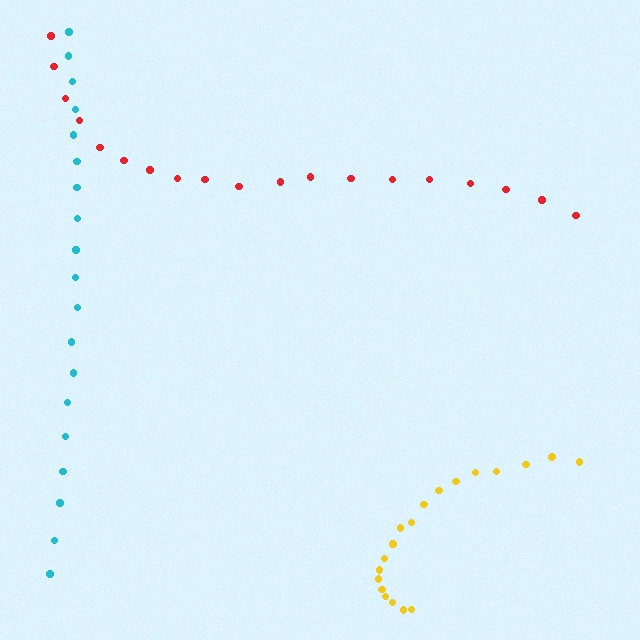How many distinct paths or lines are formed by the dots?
There are 3 distinct paths.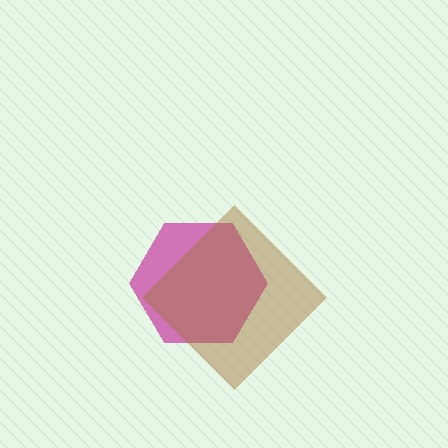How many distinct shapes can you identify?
There are 2 distinct shapes: a magenta hexagon, a brown diamond.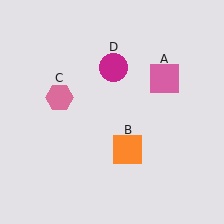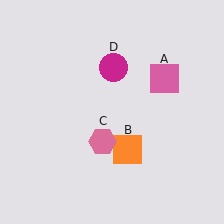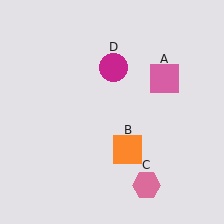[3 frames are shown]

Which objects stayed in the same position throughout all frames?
Pink square (object A) and orange square (object B) and magenta circle (object D) remained stationary.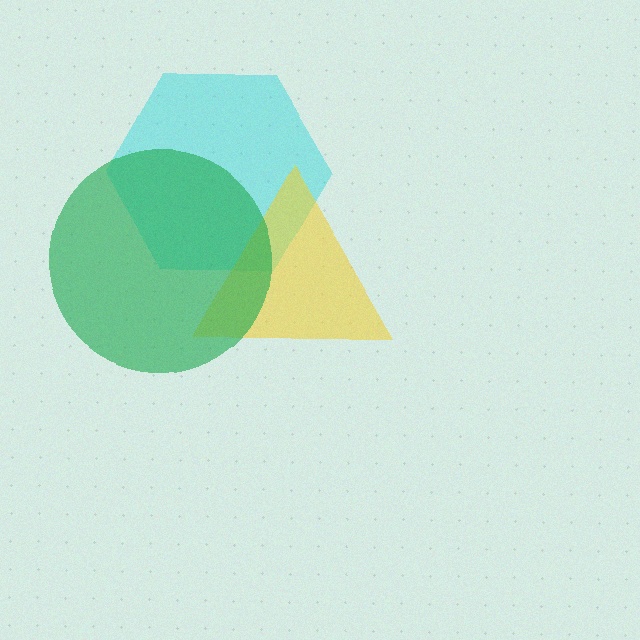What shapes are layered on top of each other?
The layered shapes are: a cyan hexagon, a yellow triangle, a green circle.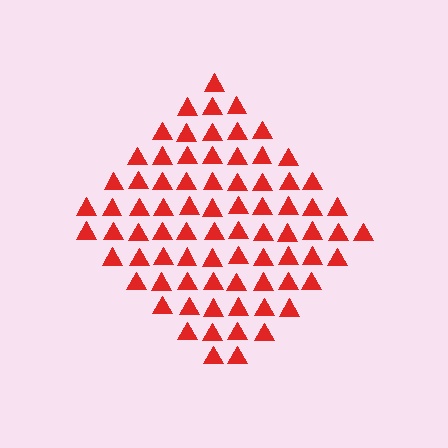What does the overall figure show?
The overall figure shows a diamond.